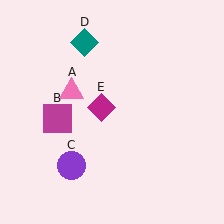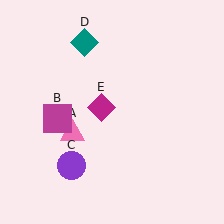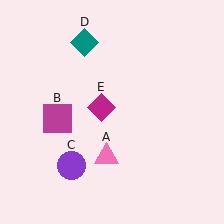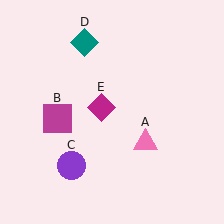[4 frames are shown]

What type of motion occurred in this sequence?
The pink triangle (object A) rotated counterclockwise around the center of the scene.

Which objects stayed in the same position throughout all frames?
Magenta square (object B) and purple circle (object C) and teal diamond (object D) and magenta diamond (object E) remained stationary.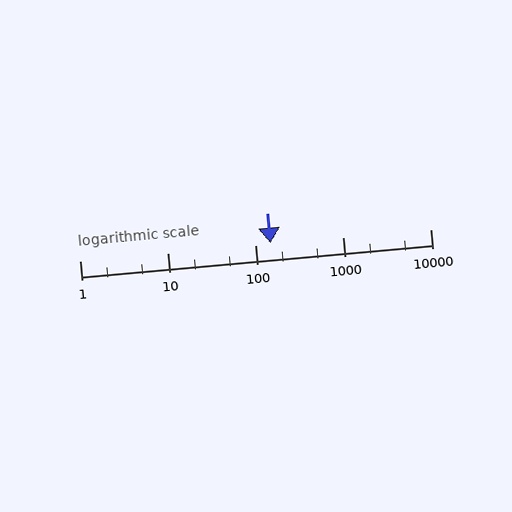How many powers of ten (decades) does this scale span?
The scale spans 4 decades, from 1 to 10000.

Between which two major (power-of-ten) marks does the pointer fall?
The pointer is between 100 and 1000.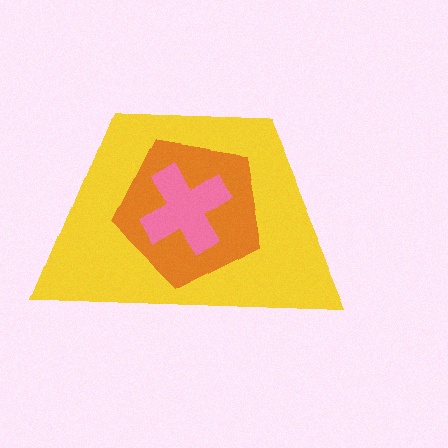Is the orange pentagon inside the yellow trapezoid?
Yes.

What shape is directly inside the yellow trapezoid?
The orange pentagon.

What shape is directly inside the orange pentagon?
The pink cross.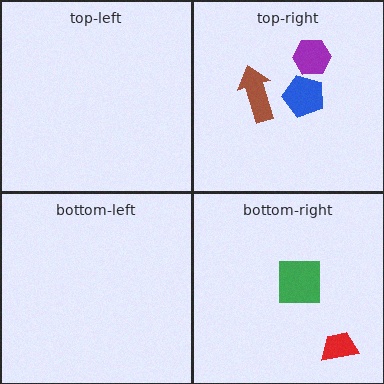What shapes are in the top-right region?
The blue pentagon, the purple hexagon, the brown arrow.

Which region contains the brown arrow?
The top-right region.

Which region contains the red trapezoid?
The bottom-right region.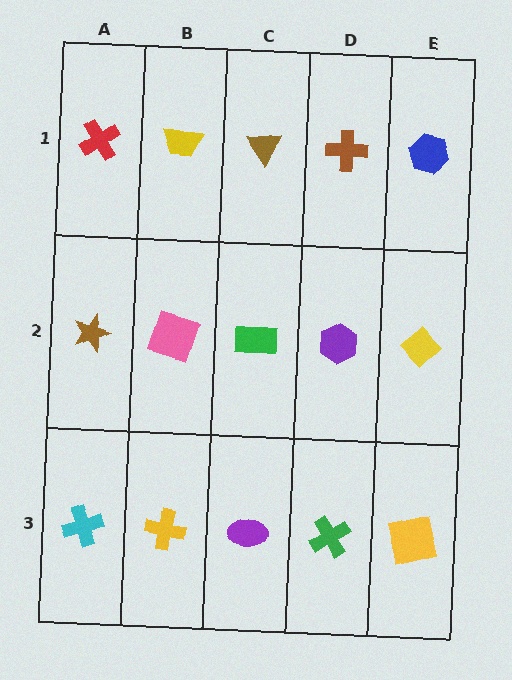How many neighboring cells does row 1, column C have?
3.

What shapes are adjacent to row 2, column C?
A brown triangle (row 1, column C), a purple ellipse (row 3, column C), a pink square (row 2, column B), a purple hexagon (row 2, column D).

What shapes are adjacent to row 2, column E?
A blue hexagon (row 1, column E), a yellow square (row 3, column E), a purple hexagon (row 2, column D).